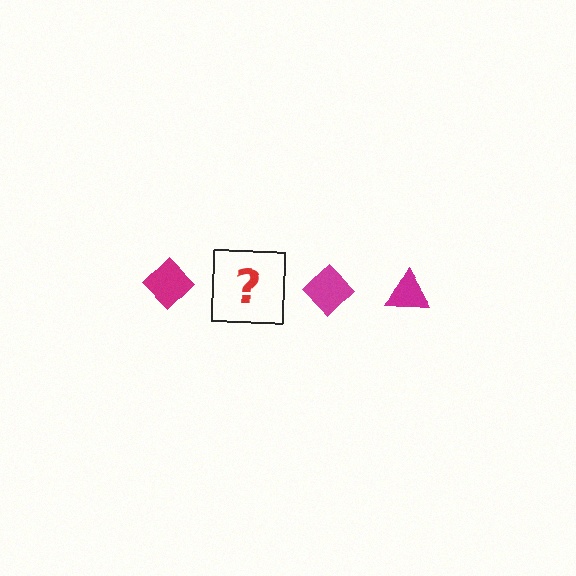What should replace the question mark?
The question mark should be replaced with a magenta triangle.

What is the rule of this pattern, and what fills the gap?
The rule is that the pattern cycles through diamond, triangle shapes in magenta. The gap should be filled with a magenta triangle.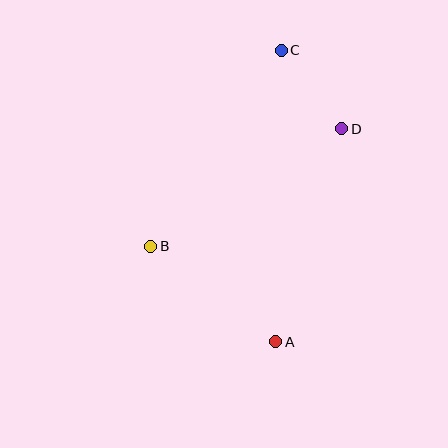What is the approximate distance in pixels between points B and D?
The distance between B and D is approximately 224 pixels.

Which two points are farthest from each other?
Points A and C are farthest from each other.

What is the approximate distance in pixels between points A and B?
The distance between A and B is approximately 157 pixels.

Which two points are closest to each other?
Points C and D are closest to each other.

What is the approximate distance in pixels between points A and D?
The distance between A and D is approximately 223 pixels.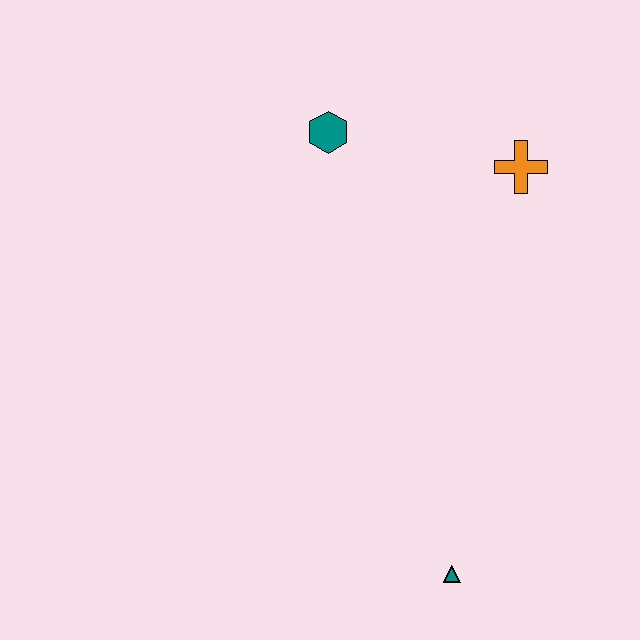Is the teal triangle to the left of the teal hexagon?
No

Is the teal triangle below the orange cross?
Yes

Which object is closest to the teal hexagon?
The orange cross is closest to the teal hexagon.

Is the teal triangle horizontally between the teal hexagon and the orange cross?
Yes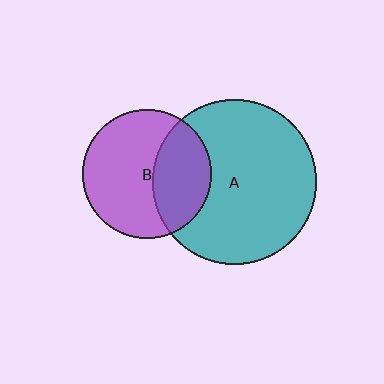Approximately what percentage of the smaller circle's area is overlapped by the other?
Approximately 35%.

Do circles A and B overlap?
Yes.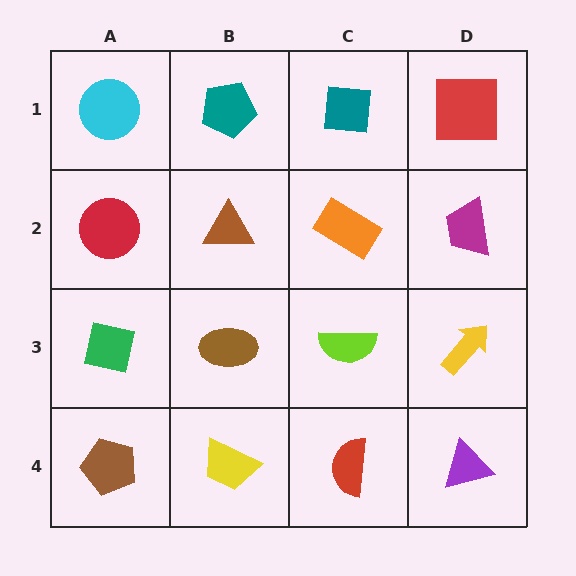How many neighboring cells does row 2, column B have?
4.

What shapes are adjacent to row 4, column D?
A yellow arrow (row 3, column D), a red semicircle (row 4, column C).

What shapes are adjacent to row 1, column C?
An orange rectangle (row 2, column C), a teal pentagon (row 1, column B), a red square (row 1, column D).